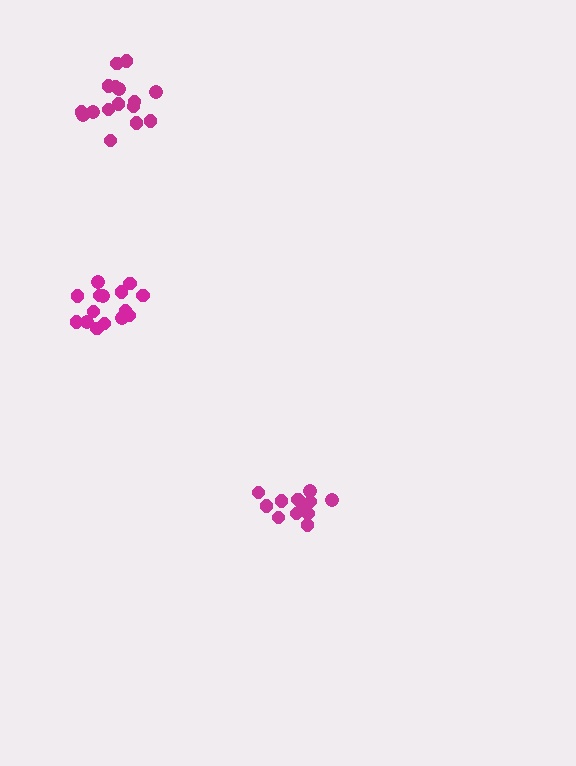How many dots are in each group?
Group 1: 15 dots, Group 2: 13 dots, Group 3: 16 dots (44 total).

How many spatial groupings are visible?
There are 3 spatial groupings.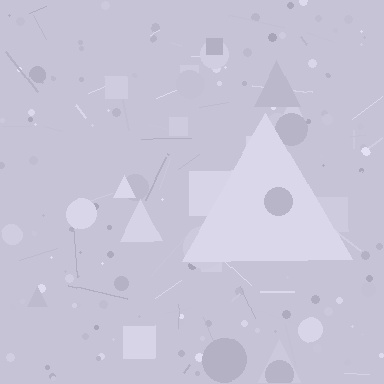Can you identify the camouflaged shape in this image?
The camouflaged shape is a triangle.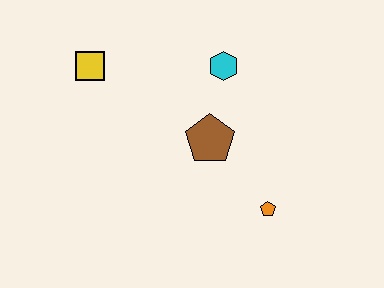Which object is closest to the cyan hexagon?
The brown pentagon is closest to the cyan hexagon.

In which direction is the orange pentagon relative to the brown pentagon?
The orange pentagon is below the brown pentagon.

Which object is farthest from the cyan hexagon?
The orange pentagon is farthest from the cyan hexagon.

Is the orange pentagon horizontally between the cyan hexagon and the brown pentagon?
No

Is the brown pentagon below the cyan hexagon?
Yes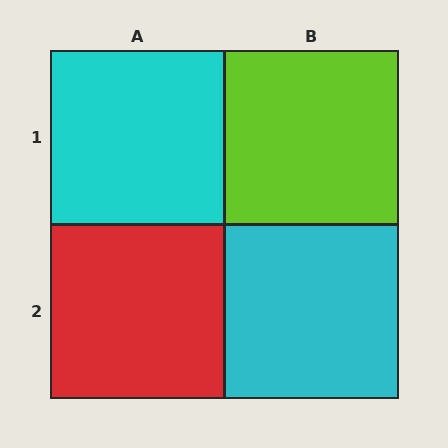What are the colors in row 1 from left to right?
Cyan, lime.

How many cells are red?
1 cell is red.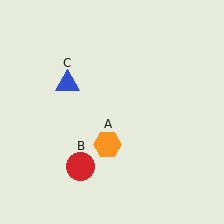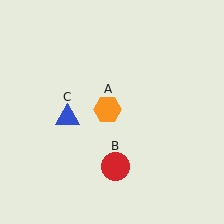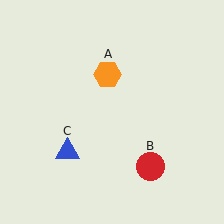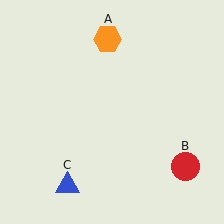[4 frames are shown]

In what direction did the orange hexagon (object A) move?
The orange hexagon (object A) moved up.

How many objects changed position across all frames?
3 objects changed position: orange hexagon (object A), red circle (object B), blue triangle (object C).